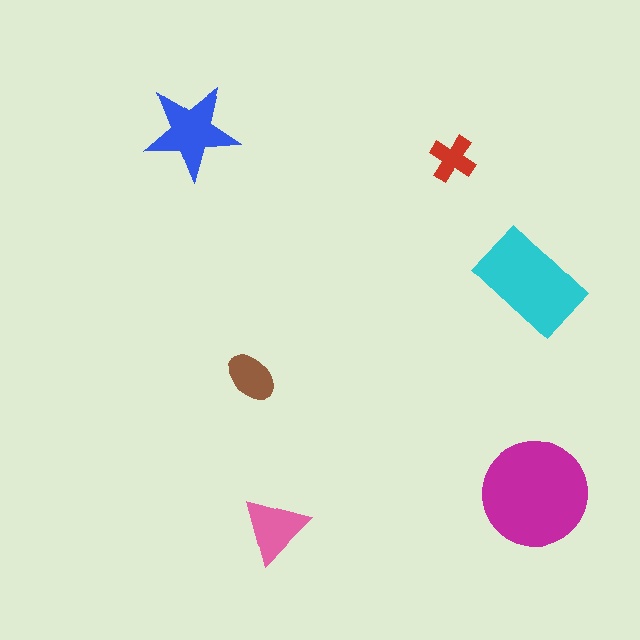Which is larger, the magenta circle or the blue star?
The magenta circle.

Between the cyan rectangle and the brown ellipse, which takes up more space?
The cyan rectangle.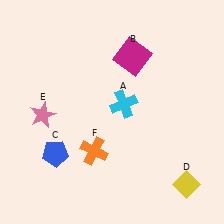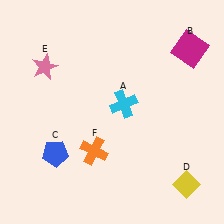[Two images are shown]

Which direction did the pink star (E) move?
The pink star (E) moved up.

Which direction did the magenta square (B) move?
The magenta square (B) moved right.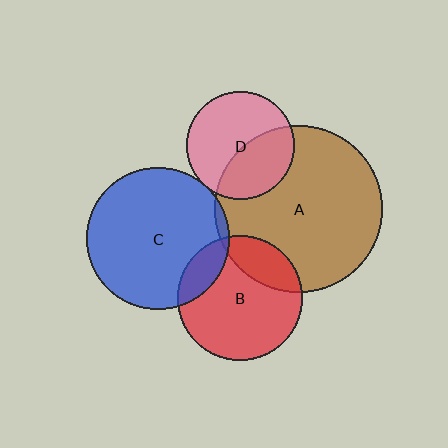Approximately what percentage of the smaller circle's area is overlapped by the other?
Approximately 5%.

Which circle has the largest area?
Circle A (brown).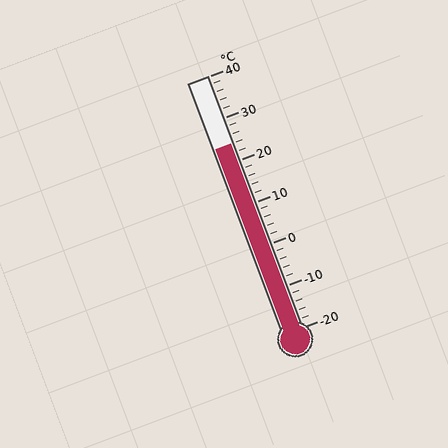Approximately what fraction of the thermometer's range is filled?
The thermometer is filled to approximately 75% of its range.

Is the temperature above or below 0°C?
The temperature is above 0°C.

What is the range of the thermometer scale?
The thermometer scale ranges from -20°C to 40°C.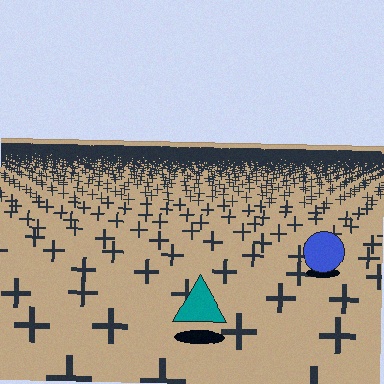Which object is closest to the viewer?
The teal triangle is closest. The texture marks near it are larger and more spread out.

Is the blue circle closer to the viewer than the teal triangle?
No. The teal triangle is closer — you can tell from the texture gradient: the ground texture is coarser near it.